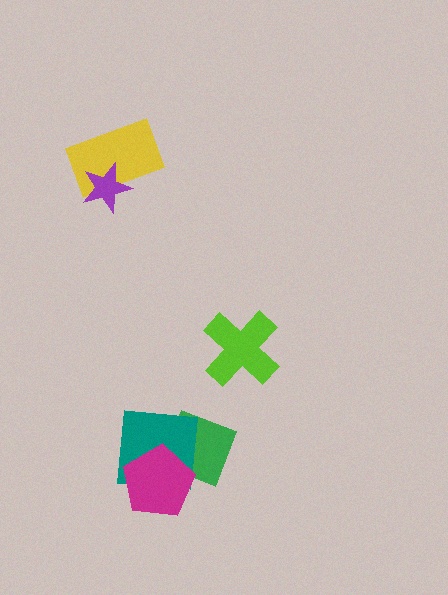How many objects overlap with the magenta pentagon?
2 objects overlap with the magenta pentagon.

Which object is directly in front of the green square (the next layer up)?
The teal square is directly in front of the green square.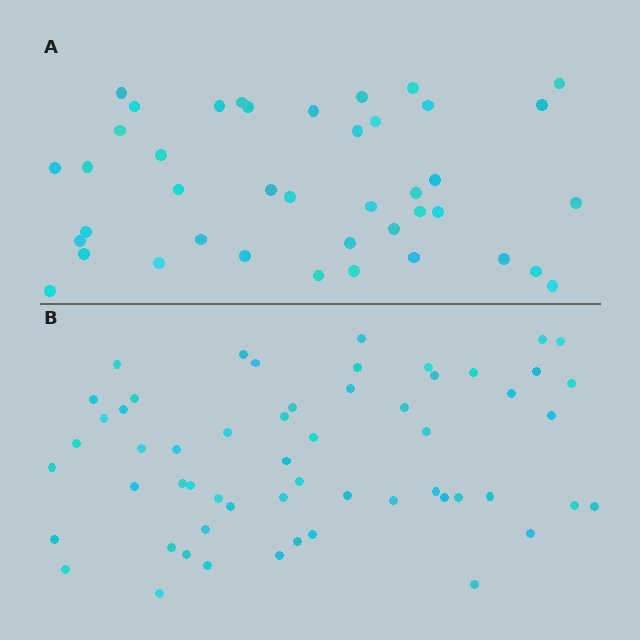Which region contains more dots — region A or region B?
Region B (the bottom region) has more dots.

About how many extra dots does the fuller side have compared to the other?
Region B has approximately 15 more dots than region A.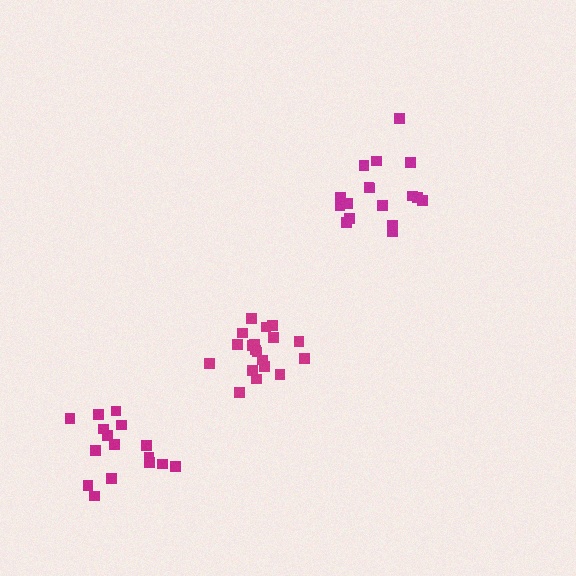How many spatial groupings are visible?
There are 3 spatial groupings.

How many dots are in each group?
Group 1: 19 dots, Group 2: 17 dots, Group 3: 17 dots (53 total).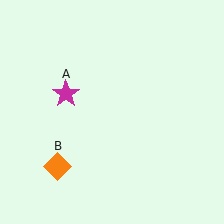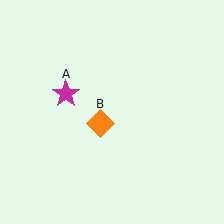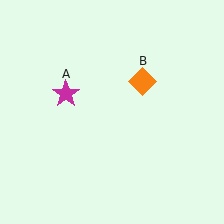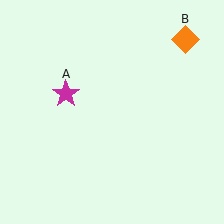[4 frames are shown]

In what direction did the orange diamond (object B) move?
The orange diamond (object B) moved up and to the right.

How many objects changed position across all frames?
1 object changed position: orange diamond (object B).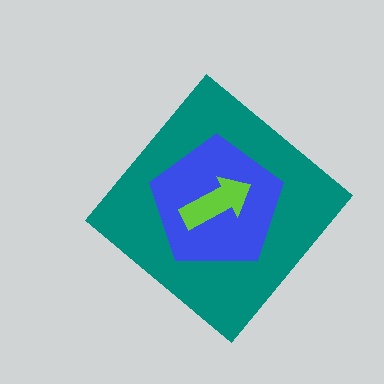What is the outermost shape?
The teal diamond.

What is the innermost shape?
The lime arrow.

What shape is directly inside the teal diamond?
The blue pentagon.